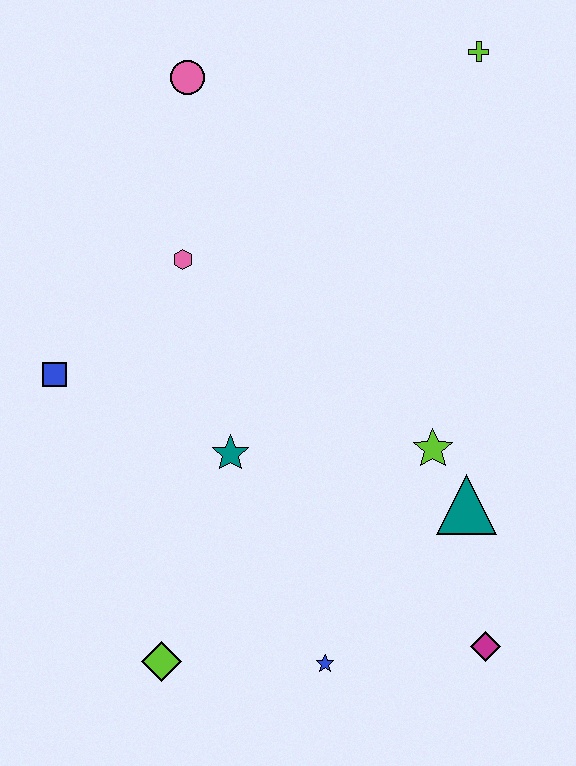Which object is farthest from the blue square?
The lime cross is farthest from the blue square.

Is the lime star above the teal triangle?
Yes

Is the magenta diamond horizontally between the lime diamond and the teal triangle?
No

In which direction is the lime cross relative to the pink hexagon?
The lime cross is to the right of the pink hexagon.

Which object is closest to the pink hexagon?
The blue square is closest to the pink hexagon.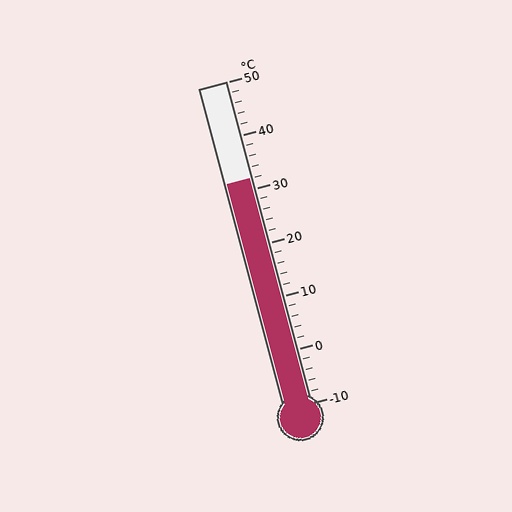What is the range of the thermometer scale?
The thermometer scale ranges from -10°C to 50°C.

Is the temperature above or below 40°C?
The temperature is below 40°C.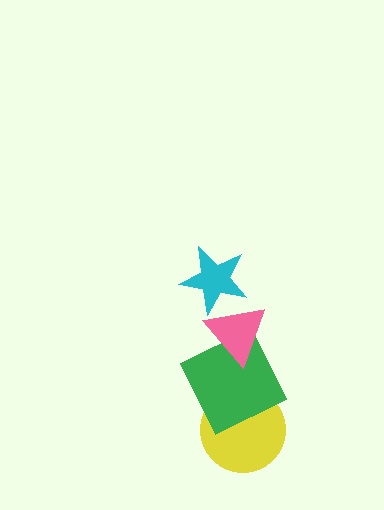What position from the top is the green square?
The green square is 3rd from the top.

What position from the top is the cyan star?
The cyan star is 1st from the top.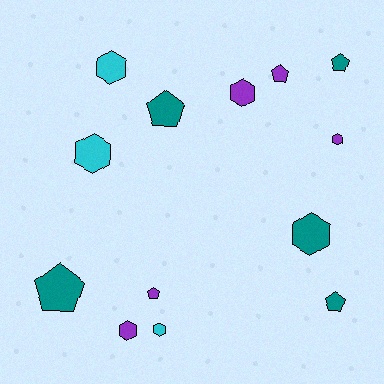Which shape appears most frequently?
Hexagon, with 7 objects.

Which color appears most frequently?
Teal, with 5 objects.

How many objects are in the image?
There are 13 objects.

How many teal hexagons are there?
There is 1 teal hexagon.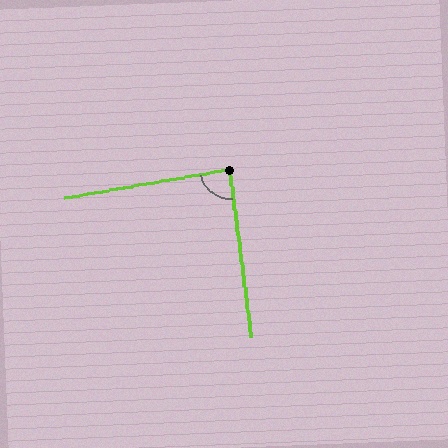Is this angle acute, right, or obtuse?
It is approximately a right angle.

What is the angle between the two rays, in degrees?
Approximately 88 degrees.